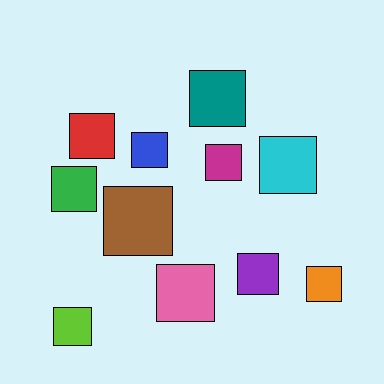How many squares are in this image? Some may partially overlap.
There are 11 squares.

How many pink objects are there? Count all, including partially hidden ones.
There is 1 pink object.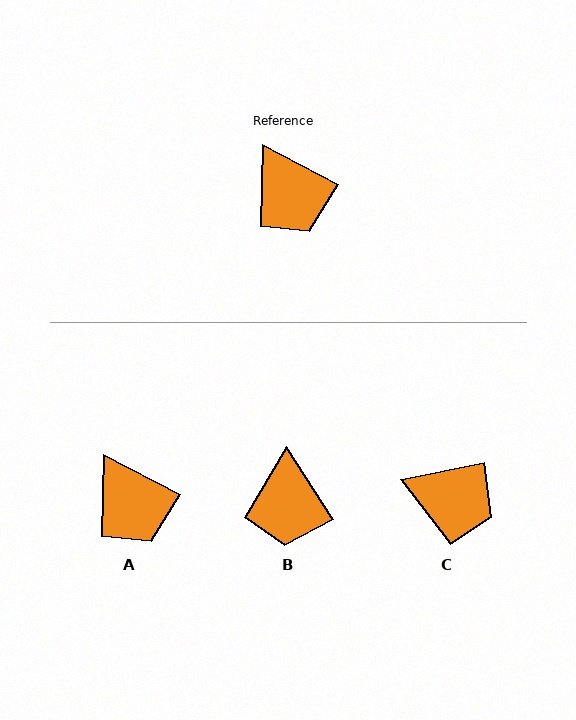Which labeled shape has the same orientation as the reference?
A.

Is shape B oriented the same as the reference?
No, it is off by about 30 degrees.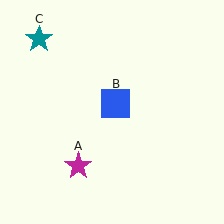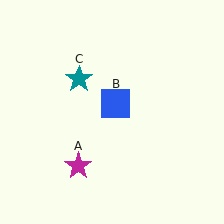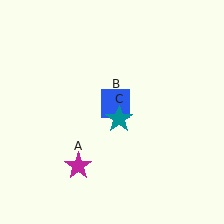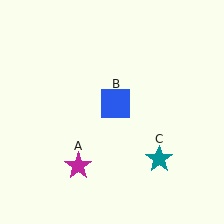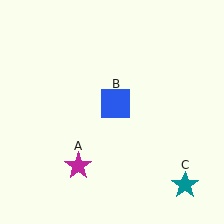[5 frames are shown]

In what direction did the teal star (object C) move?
The teal star (object C) moved down and to the right.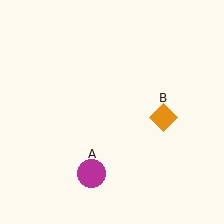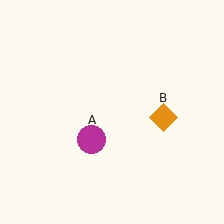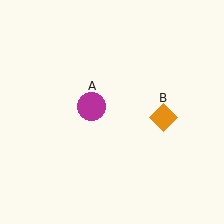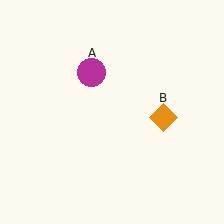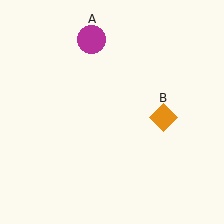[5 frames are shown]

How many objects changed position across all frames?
1 object changed position: magenta circle (object A).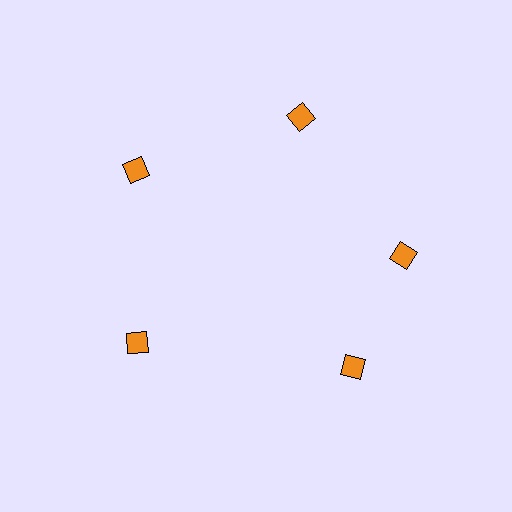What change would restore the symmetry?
The symmetry would be restored by rotating it back into even spacing with its neighbors so that all 5 diamonds sit at equal angles and equal distance from the center.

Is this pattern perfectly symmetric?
No. The 5 orange diamonds are arranged in a ring, but one element near the 5 o'clock position is rotated out of alignment along the ring, breaking the 5-fold rotational symmetry.